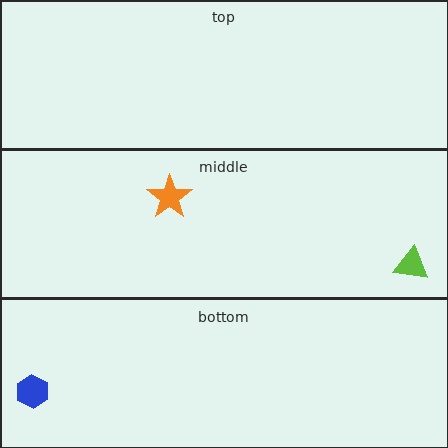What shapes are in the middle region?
The lime triangle, the orange star.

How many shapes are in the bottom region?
1.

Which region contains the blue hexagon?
The bottom region.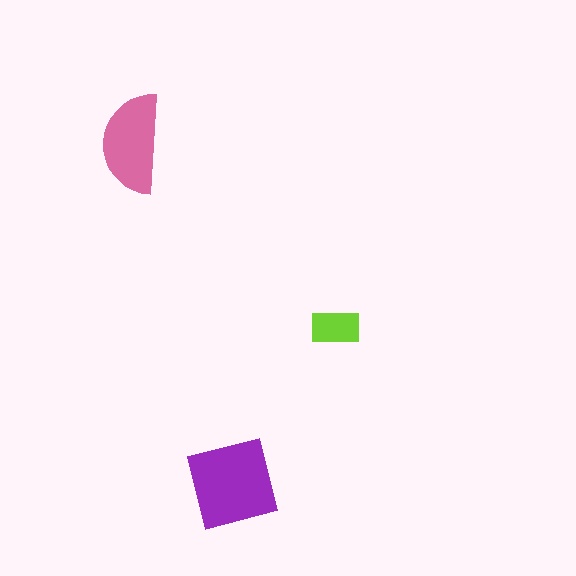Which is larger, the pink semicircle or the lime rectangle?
The pink semicircle.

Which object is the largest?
The purple square.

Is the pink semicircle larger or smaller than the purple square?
Smaller.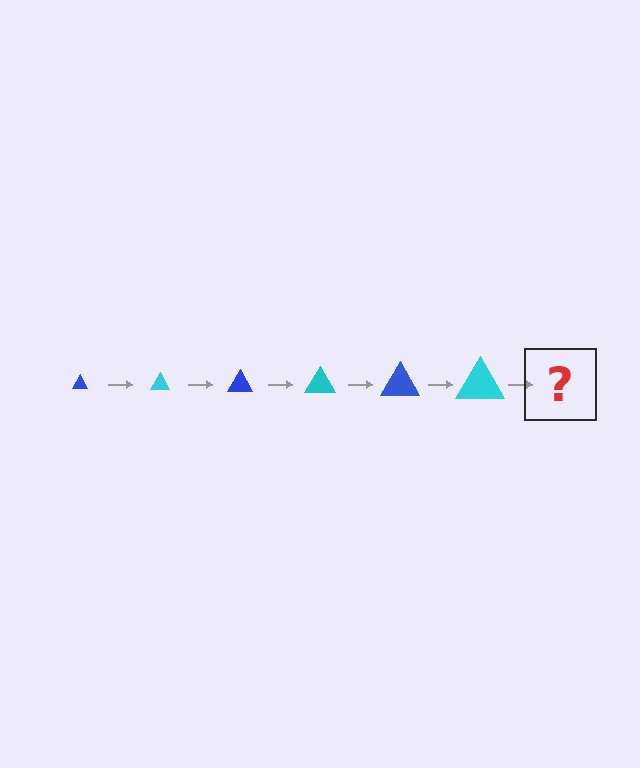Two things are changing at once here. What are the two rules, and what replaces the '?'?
The two rules are that the triangle grows larger each step and the color cycles through blue and cyan. The '?' should be a blue triangle, larger than the previous one.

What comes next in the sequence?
The next element should be a blue triangle, larger than the previous one.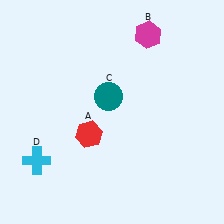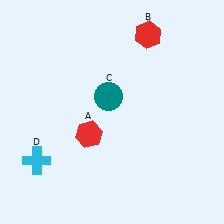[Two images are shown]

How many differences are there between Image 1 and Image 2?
There is 1 difference between the two images.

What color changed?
The hexagon (B) changed from magenta in Image 1 to red in Image 2.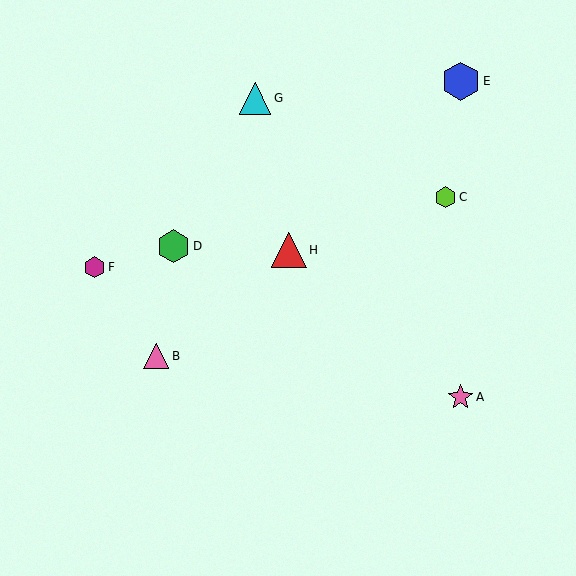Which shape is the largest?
The blue hexagon (labeled E) is the largest.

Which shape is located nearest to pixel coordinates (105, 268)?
The magenta hexagon (labeled F) at (95, 267) is nearest to that location.